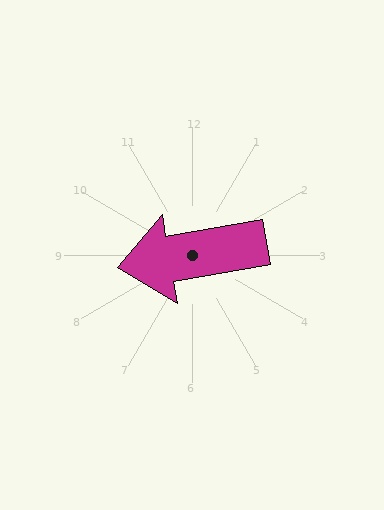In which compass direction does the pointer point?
West.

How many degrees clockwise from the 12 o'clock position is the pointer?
Approximately 260 degrees.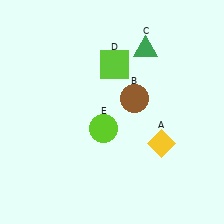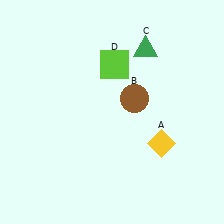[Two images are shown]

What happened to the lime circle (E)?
The lime circle (E) was removed in Image 2. It was in the bottom-left area of Image 1.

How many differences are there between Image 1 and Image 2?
There is 1 difference between the two images.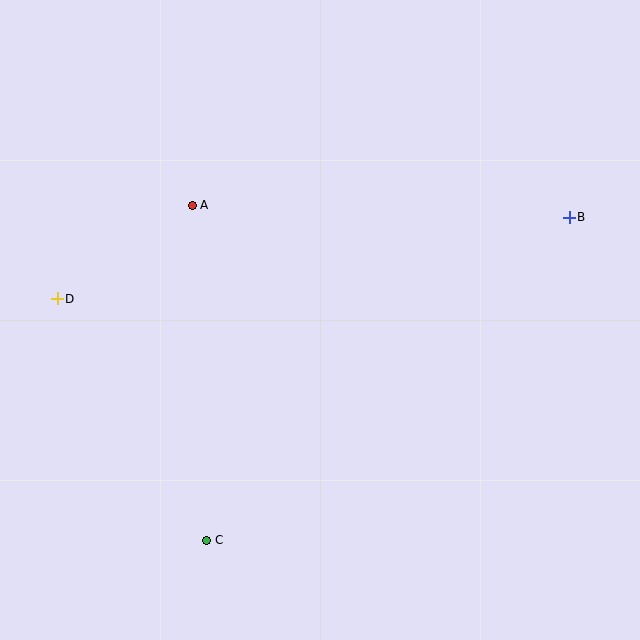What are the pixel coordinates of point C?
Point C is at (207, 540).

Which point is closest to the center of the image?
Point A at (192, 205) is closest to the center.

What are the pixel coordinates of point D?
Point D is at (57, 299).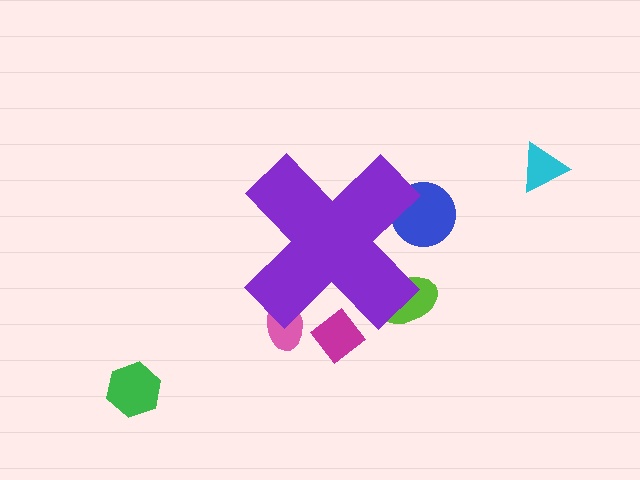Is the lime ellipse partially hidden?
Yes, the lime ellipse is partially hidden behind the purple cross.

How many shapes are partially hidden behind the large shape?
4 shapes are partially hidden.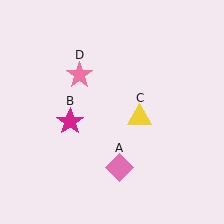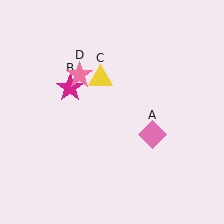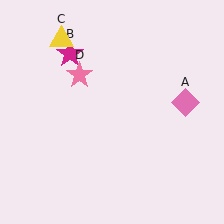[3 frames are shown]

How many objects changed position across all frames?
3 objects changed position: pink diamond (object A), magenta star (object B), yellow triangle (object C).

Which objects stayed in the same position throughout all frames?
Pink star (object D) remained stationary.